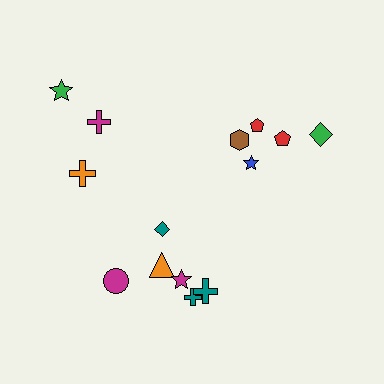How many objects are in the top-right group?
There are 5 objects.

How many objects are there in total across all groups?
There are 14 objects.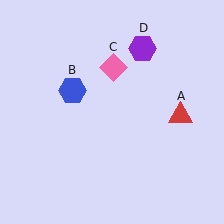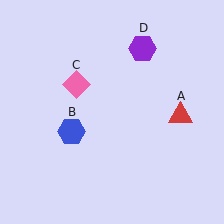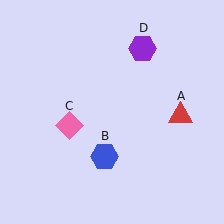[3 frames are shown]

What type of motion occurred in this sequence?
The blue hexagon (object B), pink diamond (object C) rotated counterclockwise around the center of the scene.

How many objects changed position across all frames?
2 objects changed position: blue hexagon (object B), pink diamond (object C).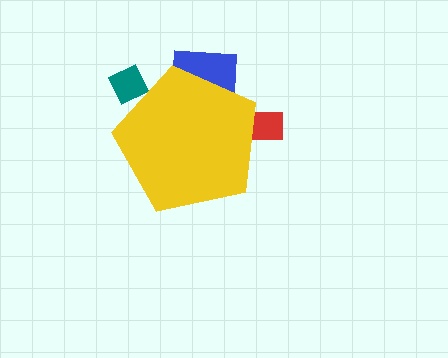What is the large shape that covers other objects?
A yellow pentagon.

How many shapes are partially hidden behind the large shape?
3 shapes are partially hidden.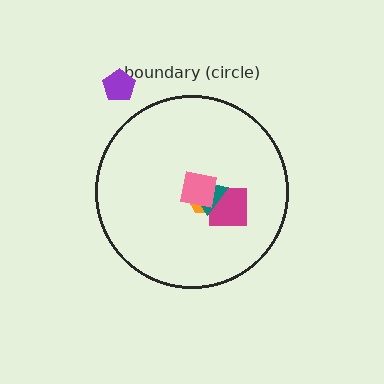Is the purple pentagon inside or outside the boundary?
Outside.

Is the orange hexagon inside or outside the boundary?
Inside.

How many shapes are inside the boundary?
4 inside, 1 outside.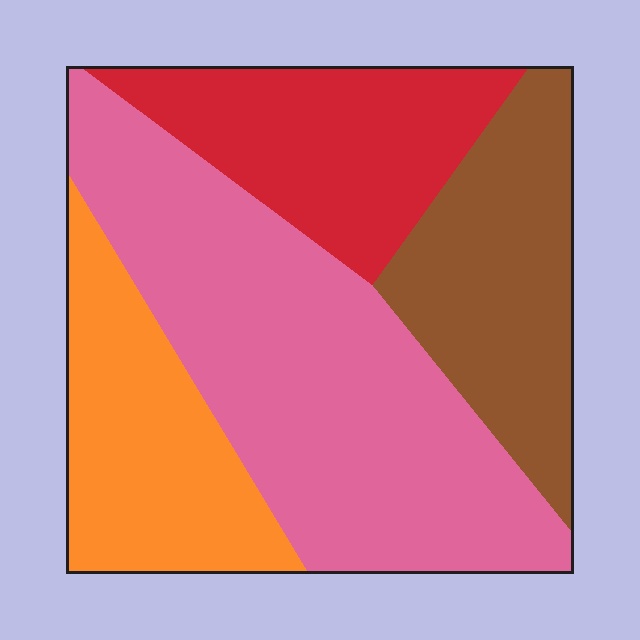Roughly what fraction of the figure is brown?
Brown takes up between a sixth and a third of the figure.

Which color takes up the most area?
Pink, at roughly 40%.